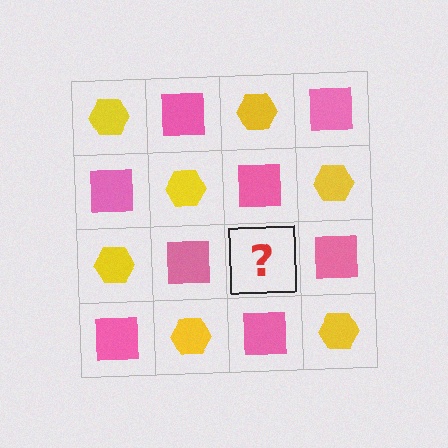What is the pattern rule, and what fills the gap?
The rule is that it alternates yellow hexagon and pink square in a checkerboard pattern. The gap should be filled with a yellow hexagon.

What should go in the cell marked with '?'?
The missing cell should contain a yellow hexagon.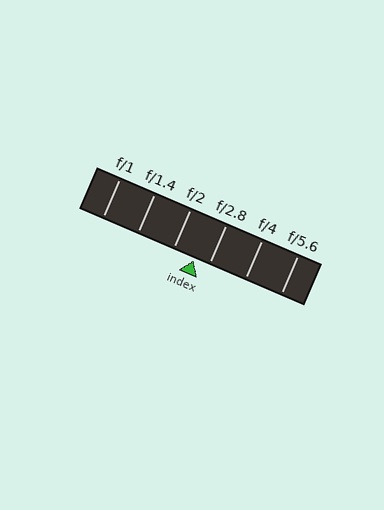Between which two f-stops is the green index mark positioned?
The index mark is between f/2 and f/2.8.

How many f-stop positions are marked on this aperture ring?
There are 6 f-stop positions marked.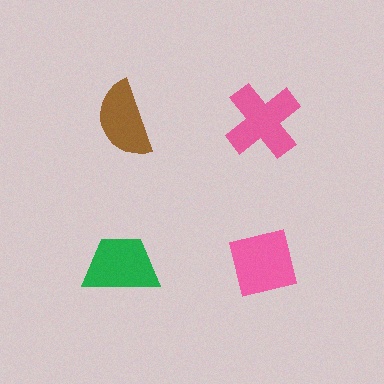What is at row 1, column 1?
A brown semicircle.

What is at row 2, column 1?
A green trapezoid.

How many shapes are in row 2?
2 shapes.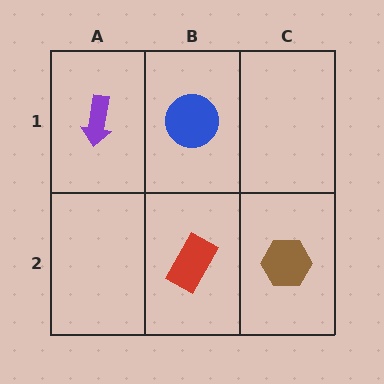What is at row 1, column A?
A purple arrow.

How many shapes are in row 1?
2 shapes.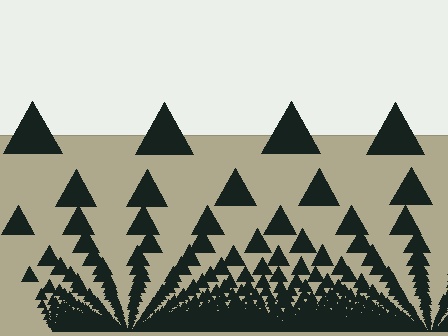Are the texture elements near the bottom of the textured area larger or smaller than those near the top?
Smaller. The gradient is inverted — elements near the bottom are smaller and denser.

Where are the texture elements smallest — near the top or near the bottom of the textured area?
Near the bottom.